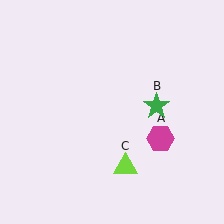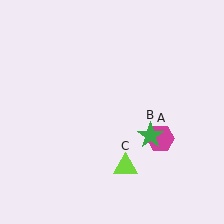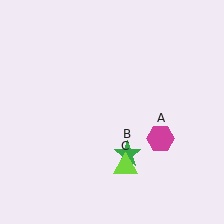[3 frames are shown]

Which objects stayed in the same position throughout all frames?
Magenta hexagon (object A) and lime triangle (object C) remained stationary.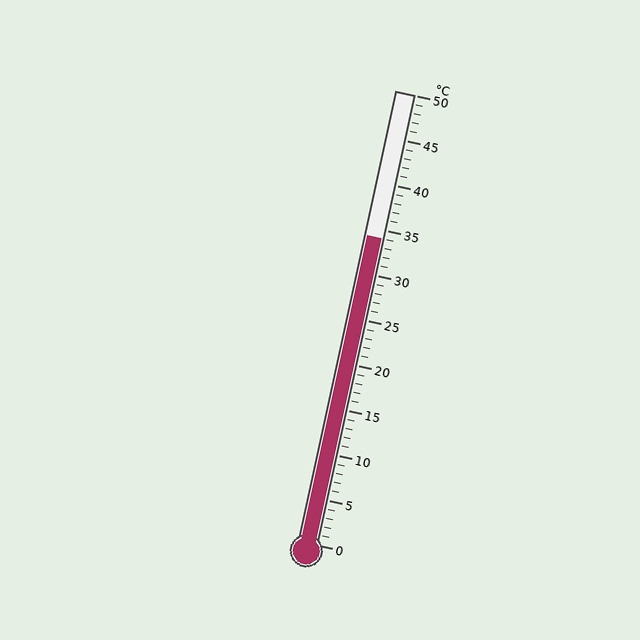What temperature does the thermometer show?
The thermometer shows approximately 34°C.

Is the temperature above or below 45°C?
The temperature is below 45°C.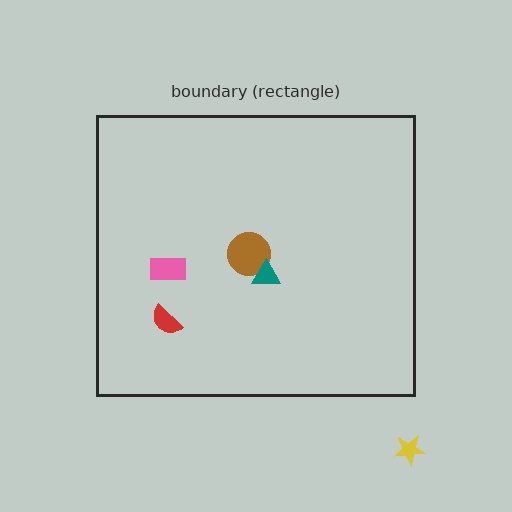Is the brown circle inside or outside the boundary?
Inside.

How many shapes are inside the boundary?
4 inside, 1 outside.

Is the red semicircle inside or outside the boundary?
Inside.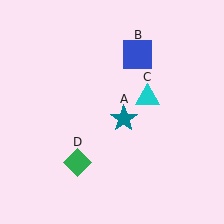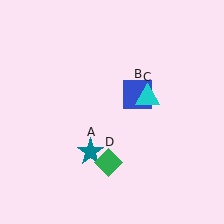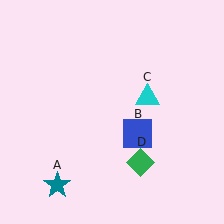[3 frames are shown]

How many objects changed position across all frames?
3 objects changed position: teal star (object A), blue square (object B), green diamond (object D).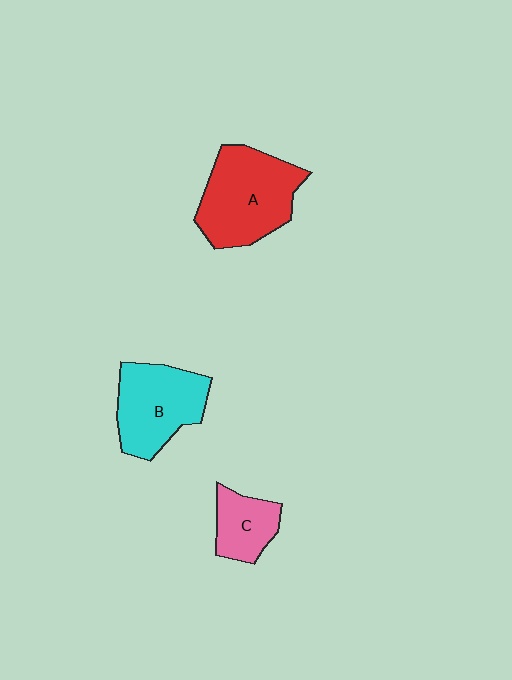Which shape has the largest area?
Shape A (red).